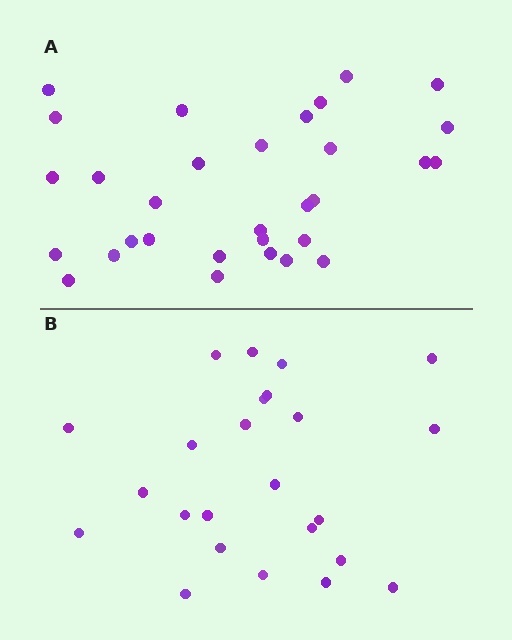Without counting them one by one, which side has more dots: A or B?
Region A (the top region) has more dots.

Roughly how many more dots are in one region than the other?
Region A has roughly 8 or so more dots than region B.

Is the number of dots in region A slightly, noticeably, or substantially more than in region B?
Region A has noticeably more, but not dramatically so. The ratio is roughly 1.3 to 1.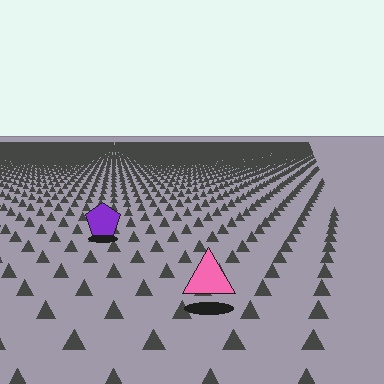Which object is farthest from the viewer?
The purple pentagon is farthest from the viewer. It appears smaller and the ground texture around it is denser.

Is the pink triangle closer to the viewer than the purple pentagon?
Yes. The pink triangle is closer — you can tell from the texture gradient: the ground texture is coarser near it.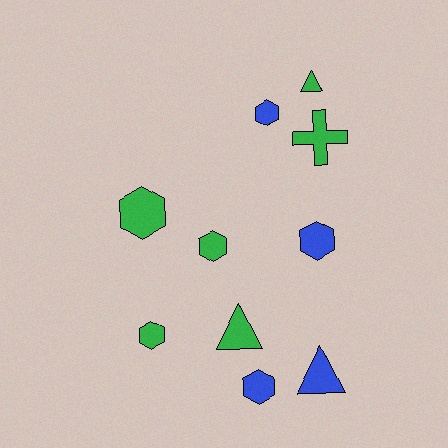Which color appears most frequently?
Green, with 6 objects.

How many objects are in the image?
There are 10 objects.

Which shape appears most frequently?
Hexagon, with 6 objects.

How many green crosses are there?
There is 1 green cross.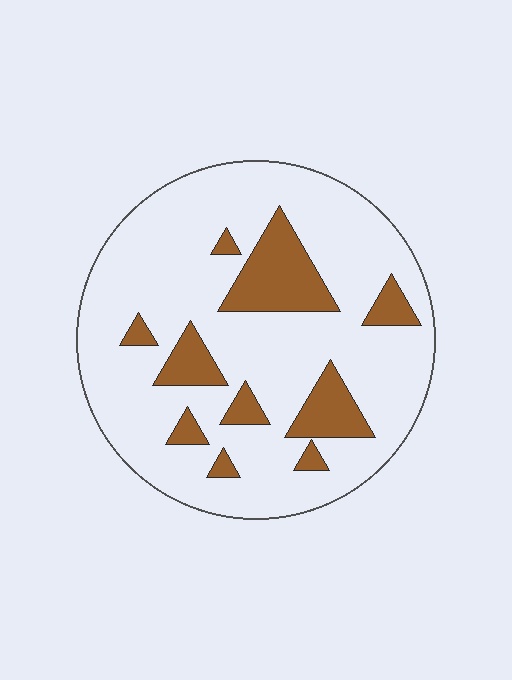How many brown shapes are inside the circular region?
10.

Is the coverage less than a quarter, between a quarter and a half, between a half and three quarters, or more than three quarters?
Less than a quarter.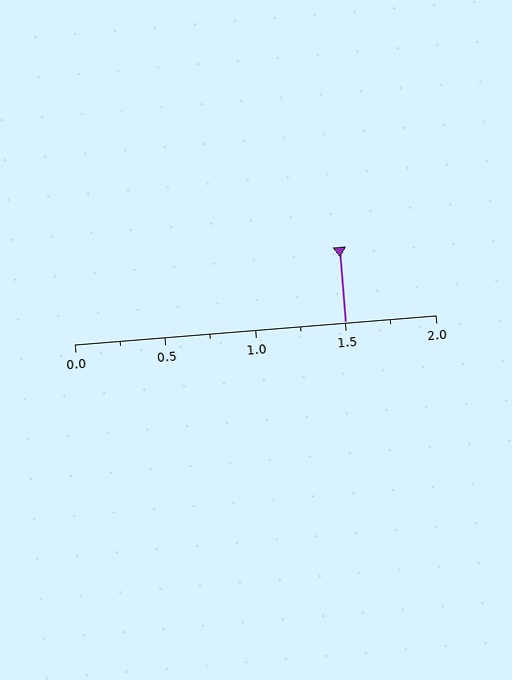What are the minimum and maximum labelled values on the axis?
The axis runs from 0.0 to 2.0.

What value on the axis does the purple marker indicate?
The marker indicates approximately 1.5.